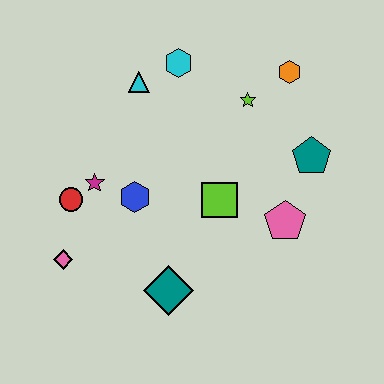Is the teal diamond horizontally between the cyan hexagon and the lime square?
No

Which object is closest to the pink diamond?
The red circle is closest to the pink diamond.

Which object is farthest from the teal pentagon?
The pink diamond is farthest from the teal pentagon.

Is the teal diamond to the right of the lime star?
No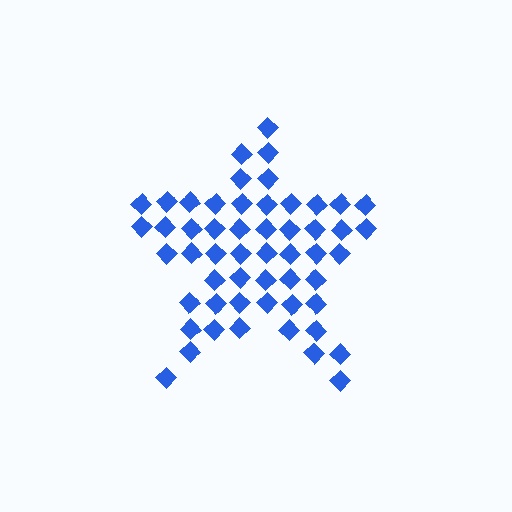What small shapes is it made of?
It is made of small diamonds.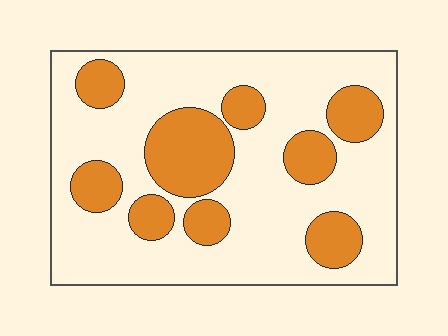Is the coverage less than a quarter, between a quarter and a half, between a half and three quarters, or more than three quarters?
Between a quarter and a half.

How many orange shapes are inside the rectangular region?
9.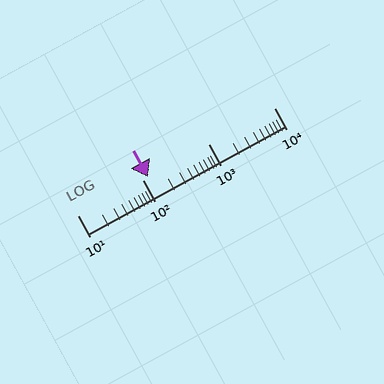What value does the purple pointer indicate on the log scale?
The pointer indicates approximately 120.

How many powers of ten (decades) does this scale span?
The scale spans 3 decades, from 10 to 10000.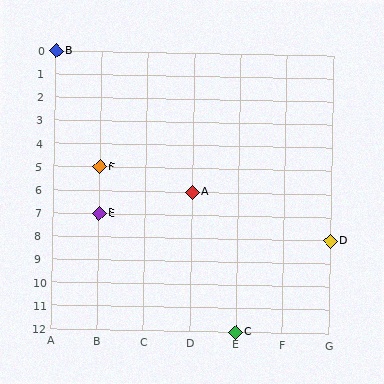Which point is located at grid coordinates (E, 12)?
Point C is at (E, 12).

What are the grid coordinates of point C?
Point C is at grid coordinates (E, 12).